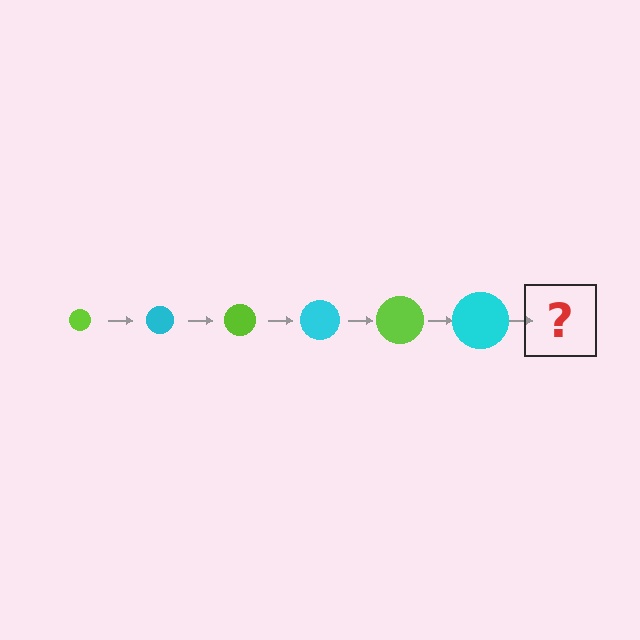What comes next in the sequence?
The next element should be a lime circle, larger than the previous one.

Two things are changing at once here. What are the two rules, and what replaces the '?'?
The two rules are that the circle grows larger each step and the color cycles through lime and cyan. The '?' should be a lime circle, larger than the previous one.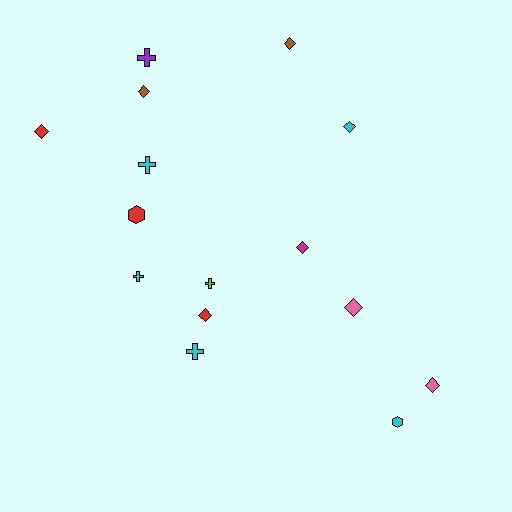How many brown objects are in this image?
There are 2 brown objects.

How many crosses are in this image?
There are 5 crosses.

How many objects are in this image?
There are 15 objects.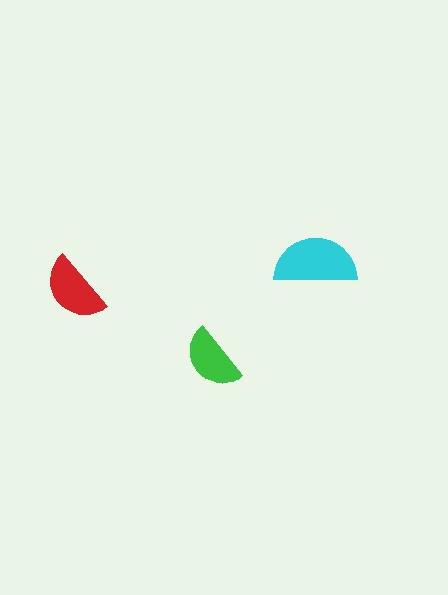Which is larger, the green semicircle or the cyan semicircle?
The cyan one.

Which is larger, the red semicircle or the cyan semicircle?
The cyan one.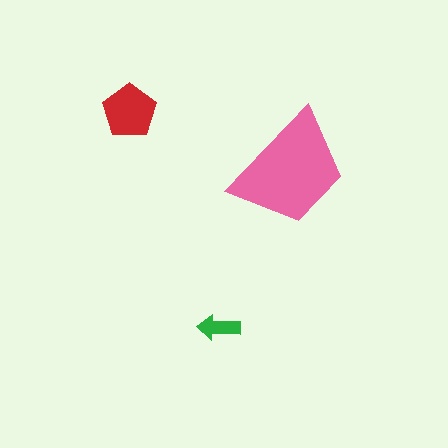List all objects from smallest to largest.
The green arrow, the red pentagon, the pink trapezoid.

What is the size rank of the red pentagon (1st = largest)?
2nd.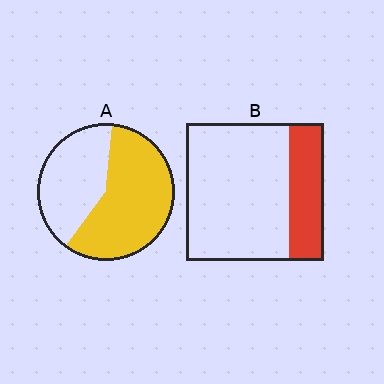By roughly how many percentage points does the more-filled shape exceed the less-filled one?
By roughly 35 percentage points (A over B).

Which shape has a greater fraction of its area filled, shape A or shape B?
Shape A.